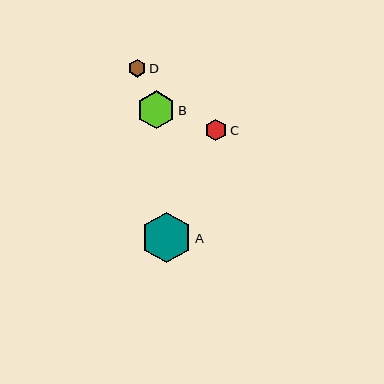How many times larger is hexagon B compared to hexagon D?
Hexagon B is approximately 2.1 times the size of hexagon D.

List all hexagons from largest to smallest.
From largest to smallest: A, B, C, D.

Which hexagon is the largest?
Hexagon A is the largest with a size of approximately 50 pixels.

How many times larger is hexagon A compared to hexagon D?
Hexagon A is approximately 2.8 times the size of hexagon D.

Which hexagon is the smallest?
Hexagon D is the smallest with a size of approximately 18 pixels.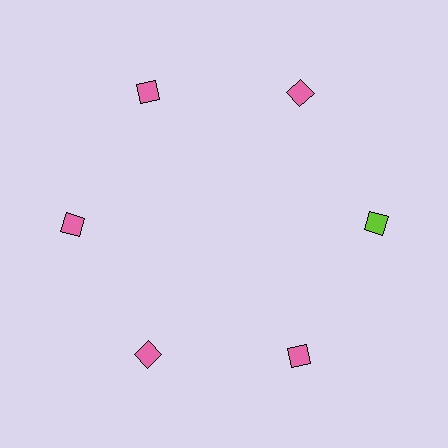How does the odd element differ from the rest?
It has a different color: lime instead of pink.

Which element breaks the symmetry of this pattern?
The lime diamond at roughly the 3 o'clock position breaks the symmetry. All other shapes are pink diamonds.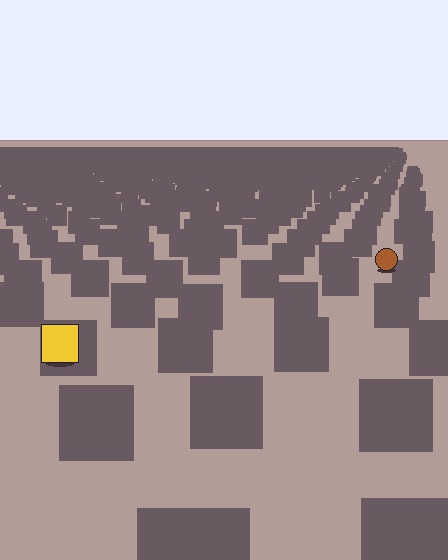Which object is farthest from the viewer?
The brown circle is farthest from the viewer. It appears smaller and the ground texture around it is denser.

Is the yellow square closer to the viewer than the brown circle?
Yes. The yellow square is closer — you can tell from the texture gradient: the ground texture is coarser near it.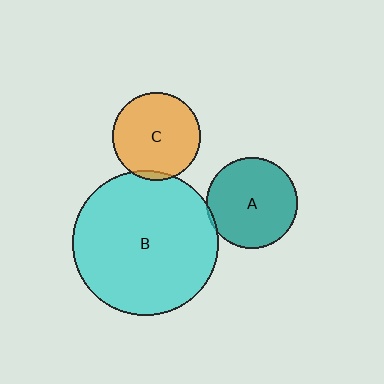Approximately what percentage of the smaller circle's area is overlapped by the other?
Approximately 5%.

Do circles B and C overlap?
Yes.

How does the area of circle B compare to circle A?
Approximately 2.6 times.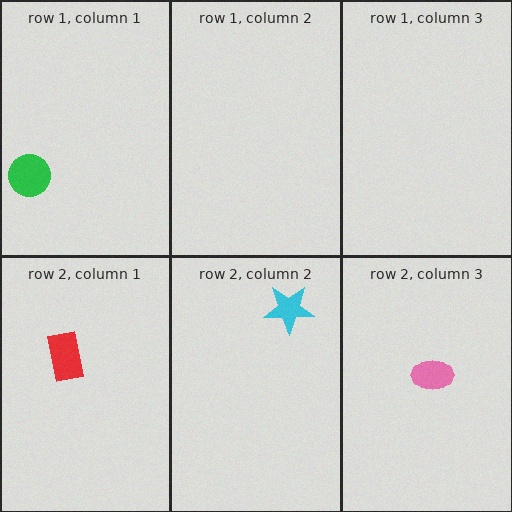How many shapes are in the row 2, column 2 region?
1.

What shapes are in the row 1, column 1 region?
The green circle.